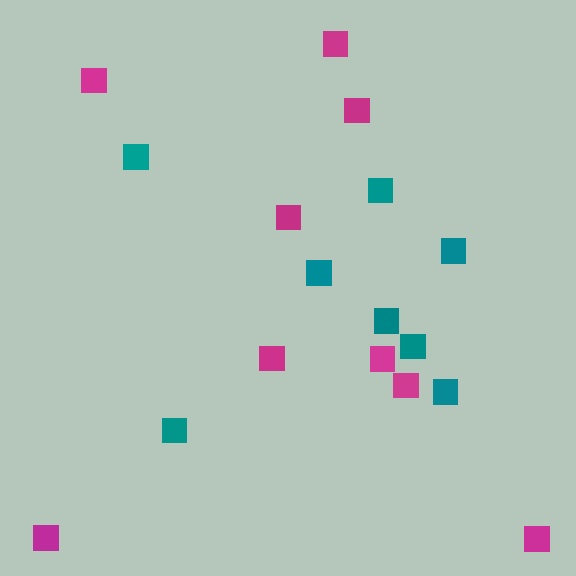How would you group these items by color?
There are 2 groups: one group of teal squares (8) and one group of magenta squares (9).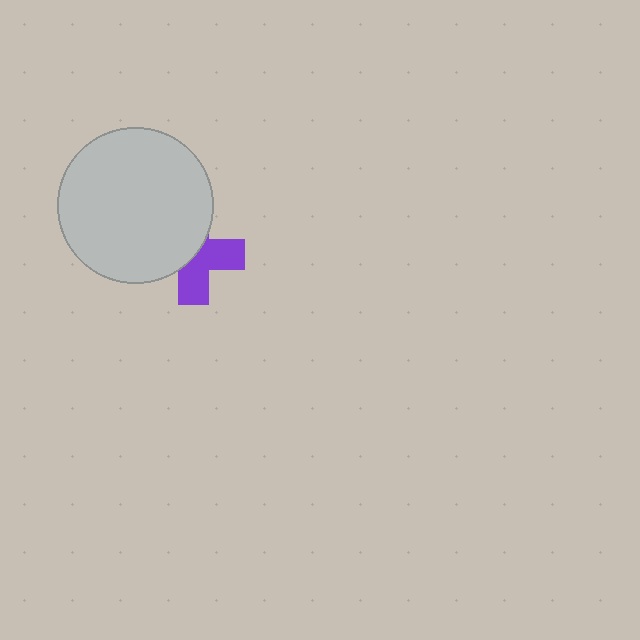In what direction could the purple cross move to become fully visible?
The purple cross could move toward the lower-right. That would shift it out from behind the light gray circle entirely.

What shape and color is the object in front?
The object in front is a light gray circle.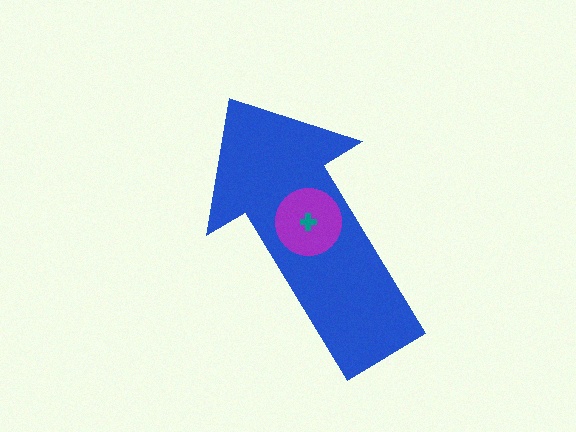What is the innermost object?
The teal cross.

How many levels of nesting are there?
3.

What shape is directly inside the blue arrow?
The purple circle.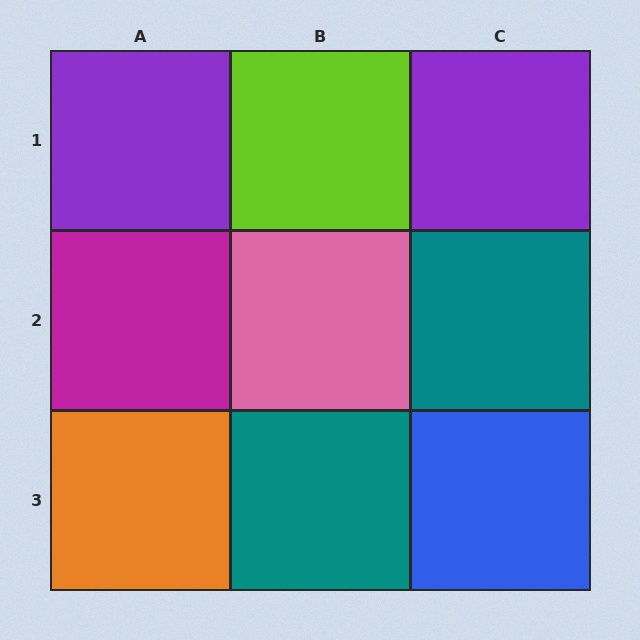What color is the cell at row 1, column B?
Lime.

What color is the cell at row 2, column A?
Magenta.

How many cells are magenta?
1 cell is magenta.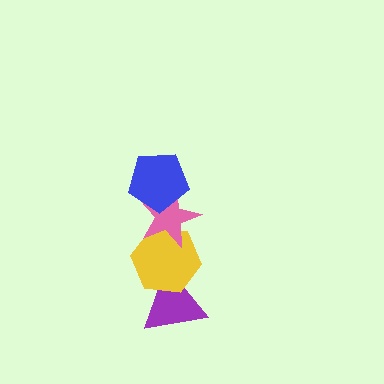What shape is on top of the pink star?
The blue pentagon is on top of the pink star.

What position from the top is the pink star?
The pink star is 2nd from the top.